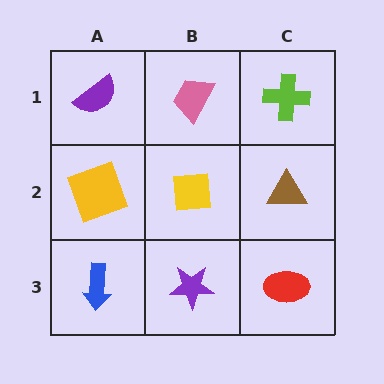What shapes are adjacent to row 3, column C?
A brown triangle (row 2, column C), a purple star (row 3, column B).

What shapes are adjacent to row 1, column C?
A brown triangle (row 2, column C), a pink trapezoid (row 1, column B).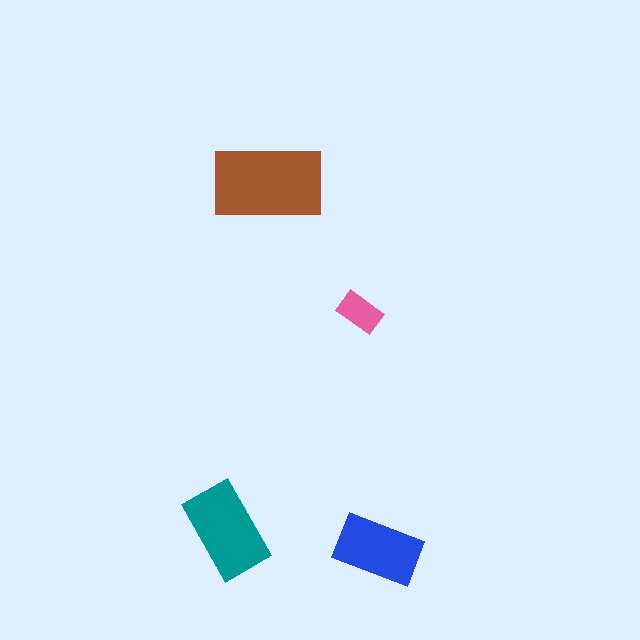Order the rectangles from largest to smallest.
the brown one, the teal one, the blue one, the pink one.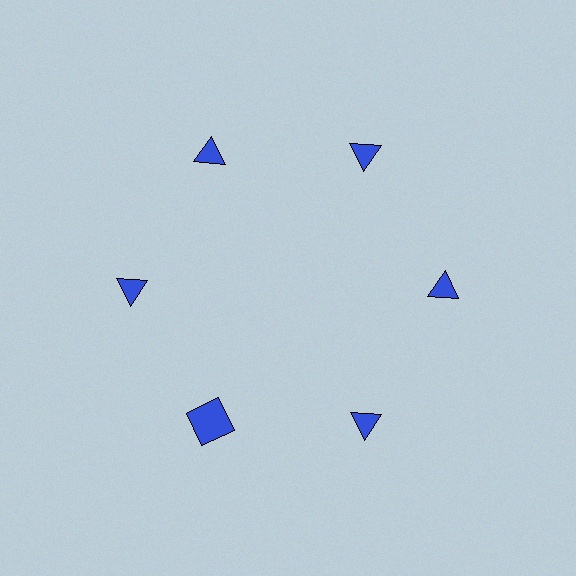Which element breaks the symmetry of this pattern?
The blue square at roughly the 7 o'clock position breaks the symmetry. All other shapes are blue triangles.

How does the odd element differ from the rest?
It has a different shape: square instead of triangle.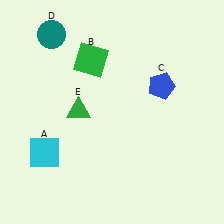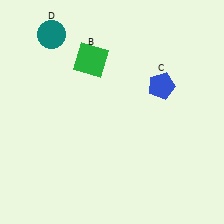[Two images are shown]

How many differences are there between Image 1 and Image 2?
There are 2 differences between the two images.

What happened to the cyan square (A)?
The cyan square (A) was removed in Image 2. It was in the bottom-left area of Image 1.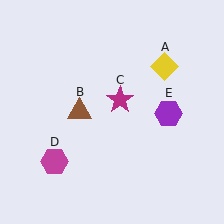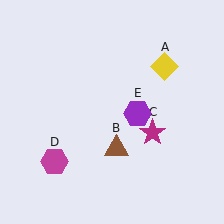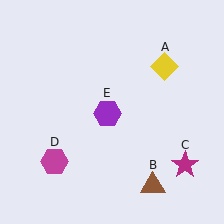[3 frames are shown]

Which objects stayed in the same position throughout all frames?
Yellow diamond (object A) and magenta hexagon (object D) remained stationary.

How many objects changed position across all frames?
3 objects changed position: brown triangle (object B), magenta star (object C), purple hexagon (object E).